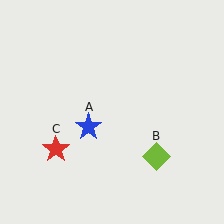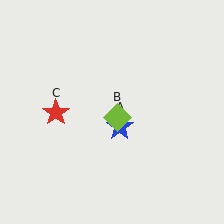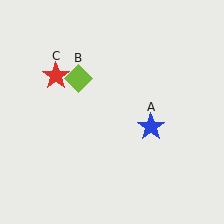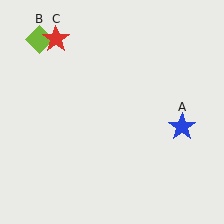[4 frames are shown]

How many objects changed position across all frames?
3 objects changed position: blue star (object A), lime diamond (object B), red star (object C).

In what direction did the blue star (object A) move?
The blue star (object A) moved right.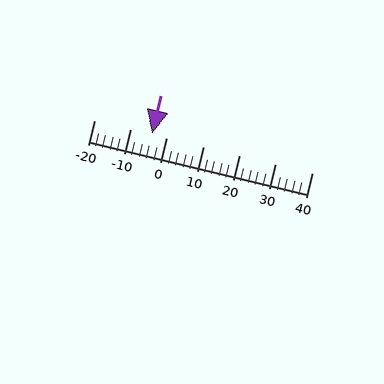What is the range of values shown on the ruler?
The ruler shows values from -20 to 40.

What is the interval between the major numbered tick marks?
The major tick marks are spaced 10 units apart.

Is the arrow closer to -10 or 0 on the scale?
The arrow is closer to 0.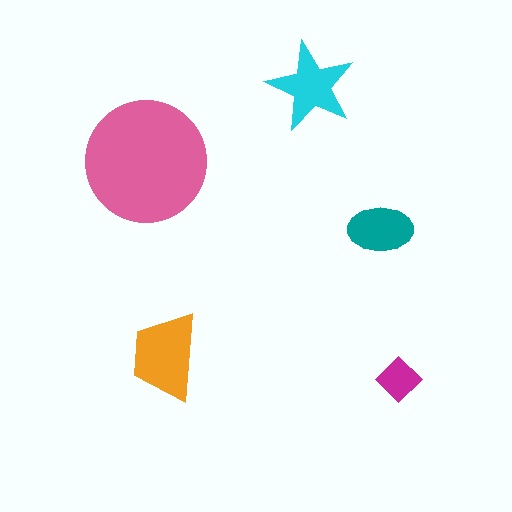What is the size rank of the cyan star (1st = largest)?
3rd.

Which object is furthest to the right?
The magenta diamond is rightmost.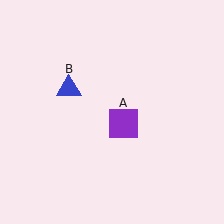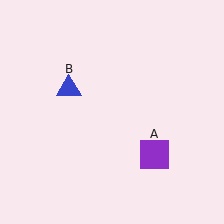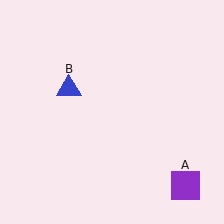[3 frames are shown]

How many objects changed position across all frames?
1 object changed position: purple square (object A).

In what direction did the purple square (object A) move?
The purple square (object A) moved down and to the right.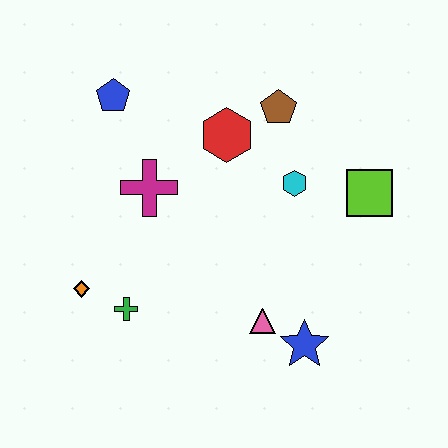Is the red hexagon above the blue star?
Yes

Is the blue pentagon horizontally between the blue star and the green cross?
No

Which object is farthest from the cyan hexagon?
The orange diamond is farthest from the cyan hexagon.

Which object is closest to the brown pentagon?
The red hexagon is closest to the brown pentagon.